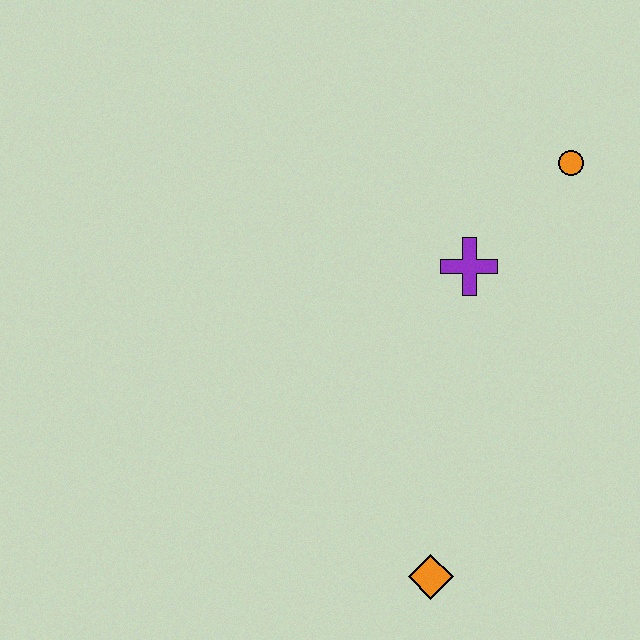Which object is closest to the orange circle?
The purple cross is closest to the orange circle.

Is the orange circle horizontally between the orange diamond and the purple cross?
No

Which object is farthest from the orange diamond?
The orange circle is farthest from the orange diamond.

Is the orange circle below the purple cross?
No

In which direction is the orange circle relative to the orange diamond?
The orange circle is above the orange diamond.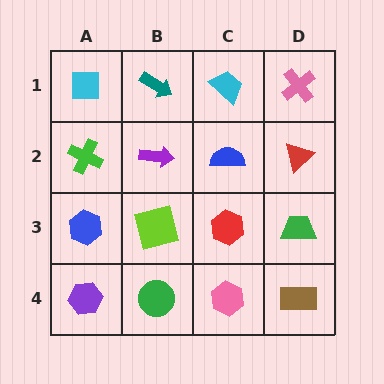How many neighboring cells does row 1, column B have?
3.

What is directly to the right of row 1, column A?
A teal arrow.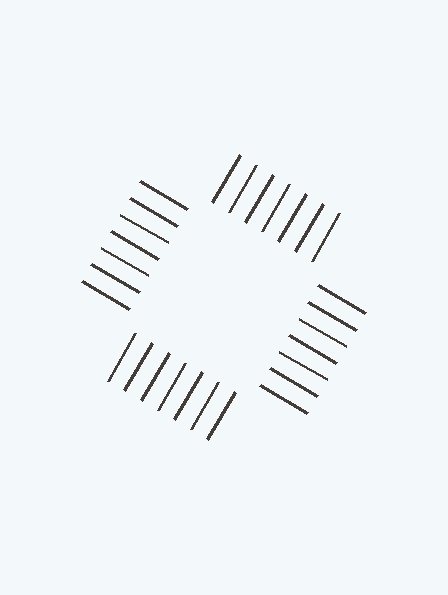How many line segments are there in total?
28 — 7 along each of the 4 edges.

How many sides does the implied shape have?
4 sides — the line-ends trace a square.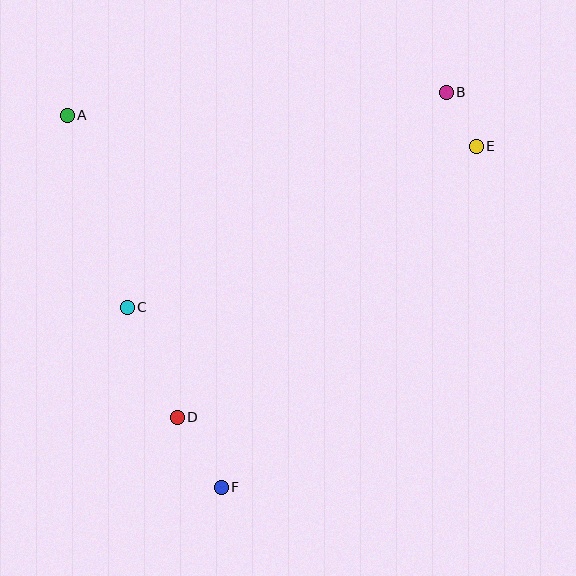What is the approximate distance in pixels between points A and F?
The distance between A and F is approximately 403 pixels.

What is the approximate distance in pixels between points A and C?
The distance between A and C is approximately 201 pixels.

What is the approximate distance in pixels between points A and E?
The distance between A and E is approximately 410 pixels.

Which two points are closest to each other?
Points B and E are closest to each other.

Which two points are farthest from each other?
Points B and F are farthest from each other.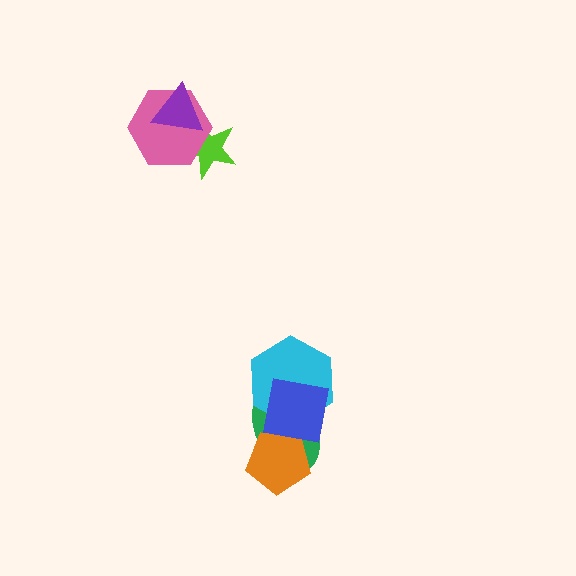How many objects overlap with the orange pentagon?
2 objects overlap with the orange pentagon.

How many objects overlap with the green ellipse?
3 objects overlap with the green ellipse.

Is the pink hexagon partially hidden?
Yes, it is partially covered by another shape.